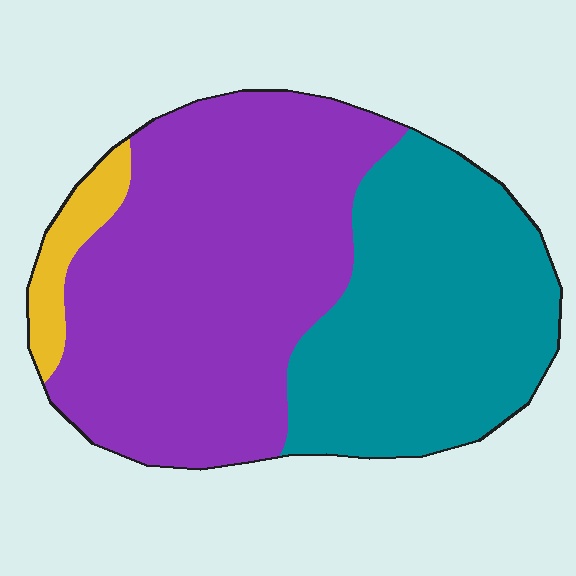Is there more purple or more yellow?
Purple.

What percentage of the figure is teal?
Teal takes up about two fifths (2/5) of the figure.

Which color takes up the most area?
Purple, at roughly 55%.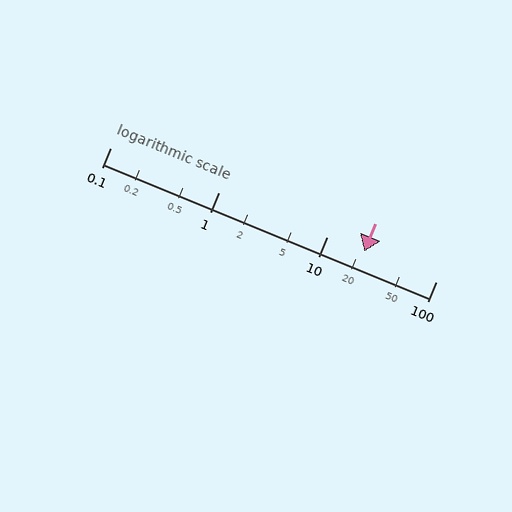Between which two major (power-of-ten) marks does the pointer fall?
The pointer is between 10 and 100.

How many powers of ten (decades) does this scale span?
The scale spans 3 decades, from 0.1 to 100.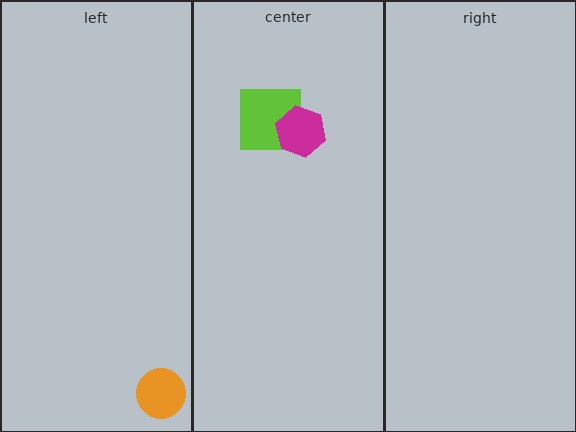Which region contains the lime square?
The center region.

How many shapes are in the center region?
2.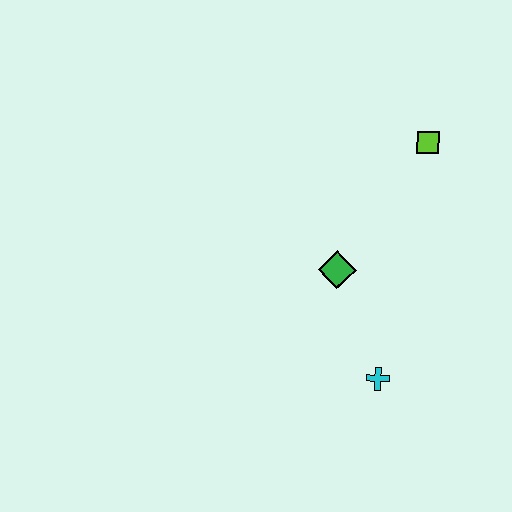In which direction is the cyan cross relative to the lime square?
The cyan cross is below the lime square.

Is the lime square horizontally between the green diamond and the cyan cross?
No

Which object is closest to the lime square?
The green diamond is closest to the lime square.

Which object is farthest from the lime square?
The cyan cross is farthest from the lime square.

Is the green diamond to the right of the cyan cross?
No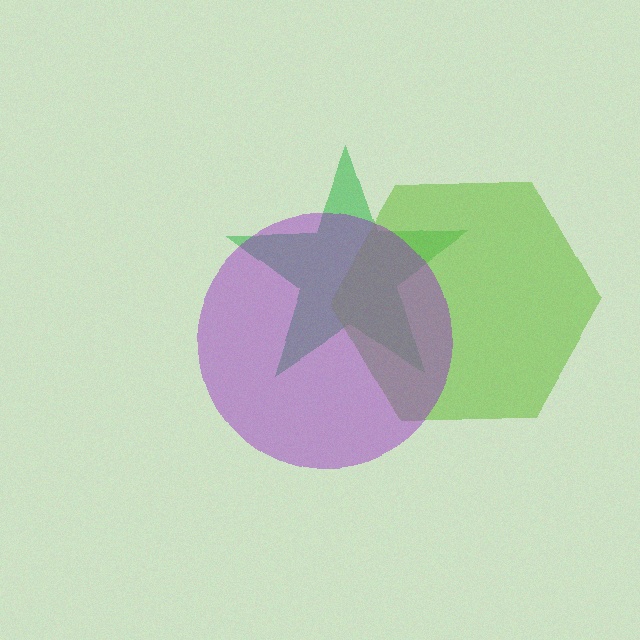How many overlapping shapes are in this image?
There are 3 overlapping shapes in the image.